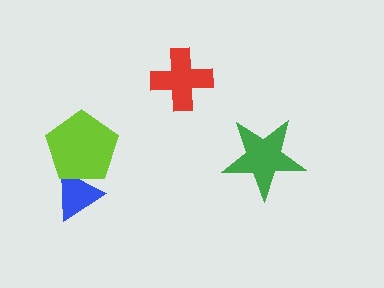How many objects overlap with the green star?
0 objects overlap with the green star.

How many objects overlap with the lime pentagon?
1 object overlaps with the lime pentagon.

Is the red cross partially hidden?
No, no other shape covers it.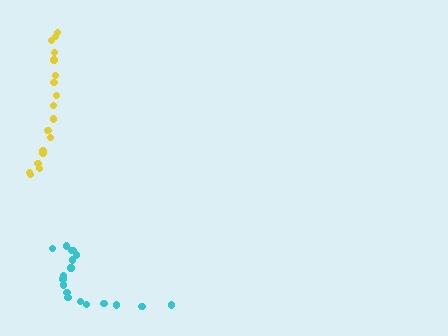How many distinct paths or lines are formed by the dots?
There are 2 distinct paths.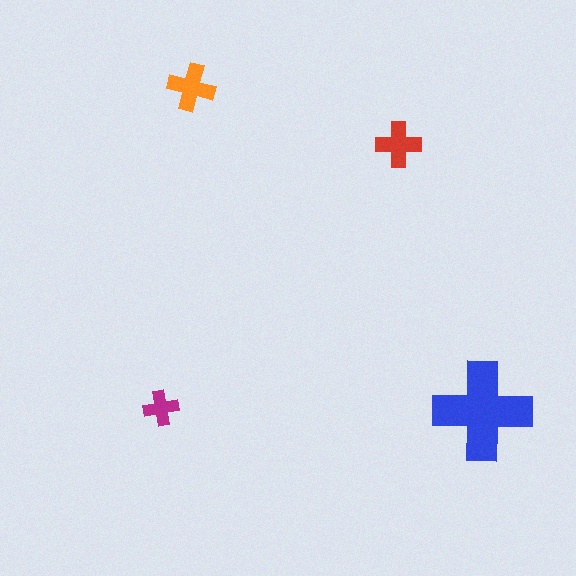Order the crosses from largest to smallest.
the blue one, the orange one, the red one, the magenta one.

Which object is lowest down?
The blue cross is bottommost.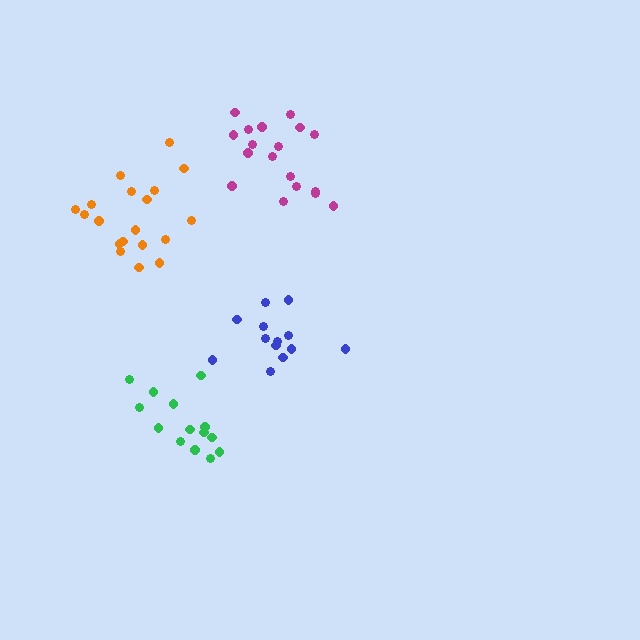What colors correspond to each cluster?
The clusters are colored: blue, green, magenta, orange.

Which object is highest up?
The magenta cluster is topmost.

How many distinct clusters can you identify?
There are 4 distinct clusters.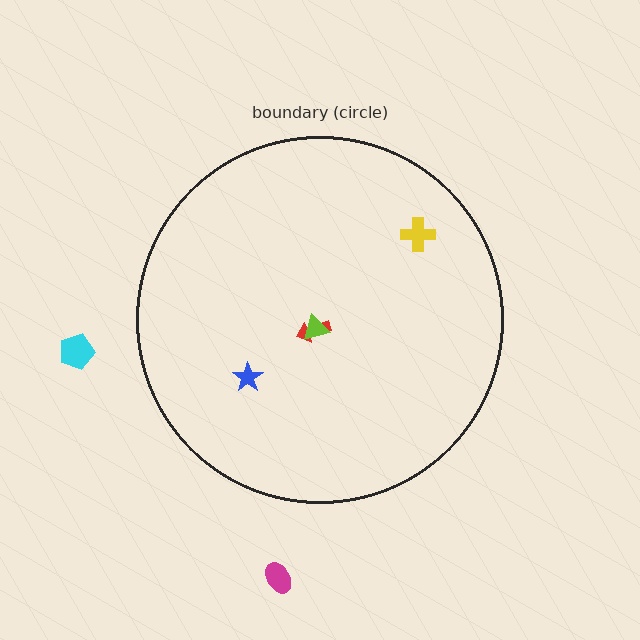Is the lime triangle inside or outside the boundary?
Inside.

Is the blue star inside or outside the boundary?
Inside.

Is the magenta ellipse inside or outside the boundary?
Outside.